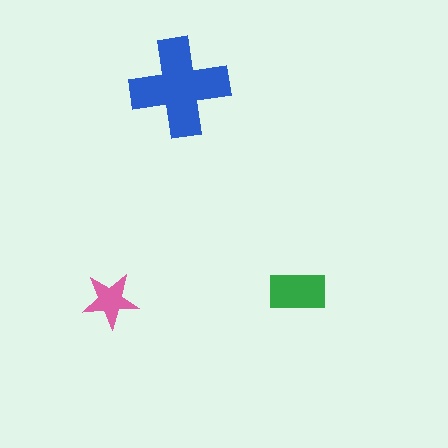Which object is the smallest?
The pink star.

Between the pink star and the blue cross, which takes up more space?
The blue cross.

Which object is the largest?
The blue cross.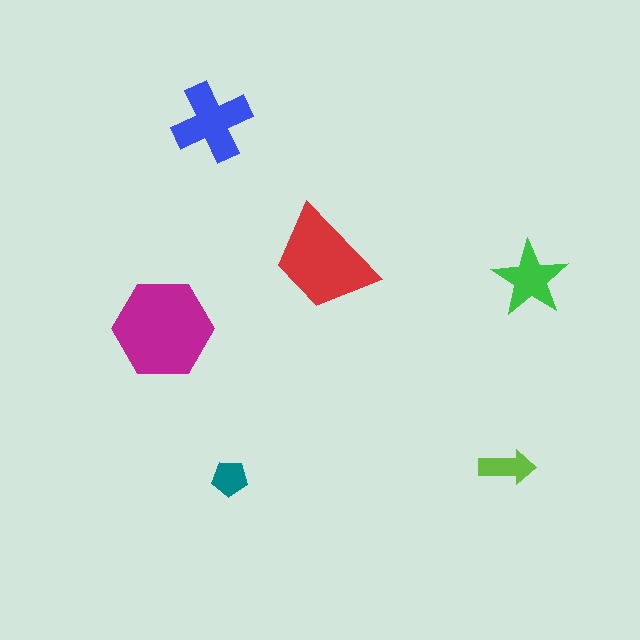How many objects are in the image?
There are 6 objects in the image.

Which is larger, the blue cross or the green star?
The blue cross.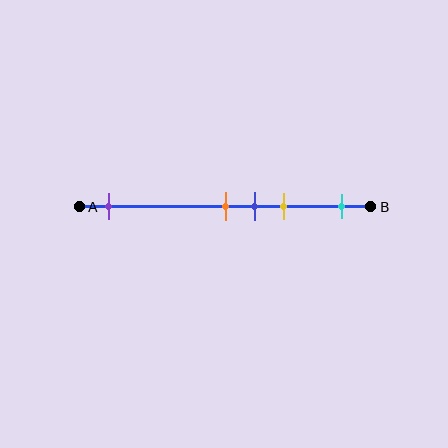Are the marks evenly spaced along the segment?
No, the marks are not evenly spaced.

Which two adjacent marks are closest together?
The orange and blue marks are the closest adjacent pair.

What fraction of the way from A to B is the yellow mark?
The yellow mark is approximately 70% (0.7) of the way from A to B.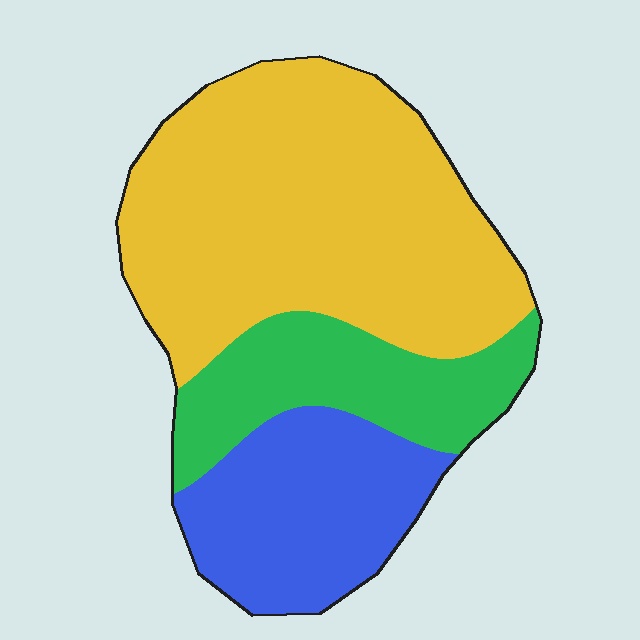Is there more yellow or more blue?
Yellow.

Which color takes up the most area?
Yellow, at roughly 55%.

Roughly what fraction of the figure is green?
Green takes up about one fifth (1/5) of the figure.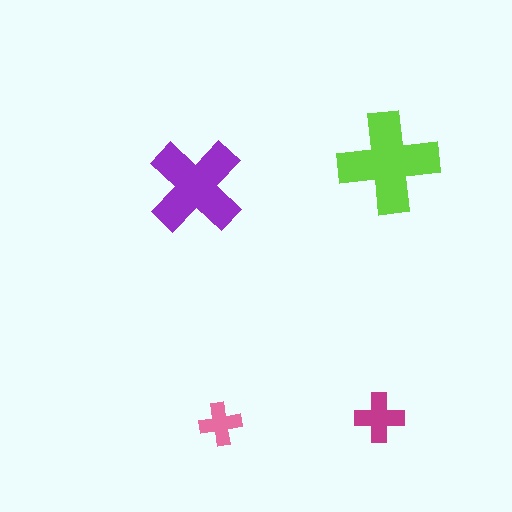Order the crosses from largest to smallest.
the lime one, the purple one, the magenta one, the pink one.